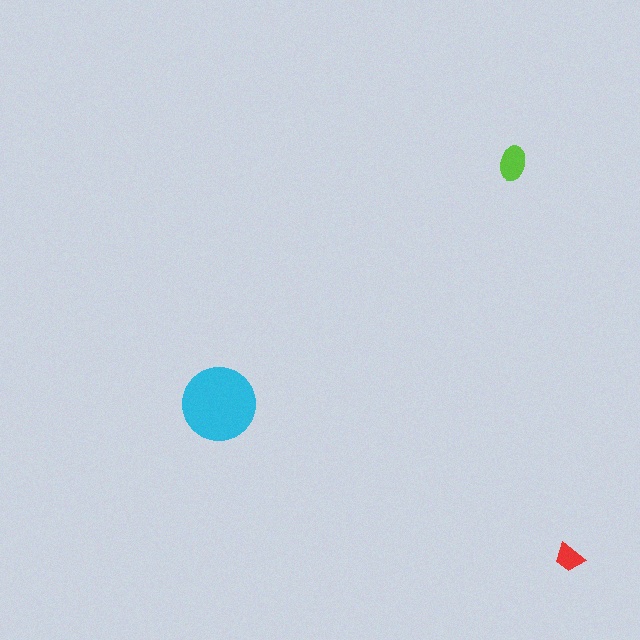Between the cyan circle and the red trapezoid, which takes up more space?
The cyan circle.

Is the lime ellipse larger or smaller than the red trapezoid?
Larger.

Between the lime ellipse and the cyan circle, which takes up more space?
The cyan circle.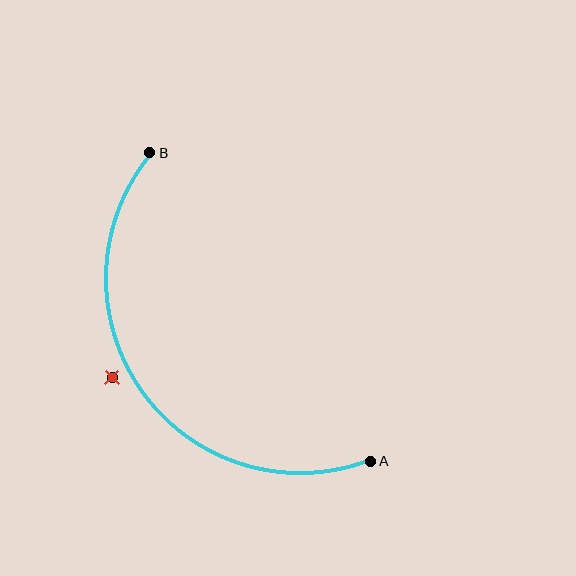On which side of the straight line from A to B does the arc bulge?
The arc bulges below and to the left of the straight line connecting A and B.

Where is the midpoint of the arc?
The arc midpoint is the point on the curve farthest from the straight line joining A and B. It sits below and to the left of that line.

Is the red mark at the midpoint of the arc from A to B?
No — the red mark does not lie on the arc at all. It sits slightly outside the curve.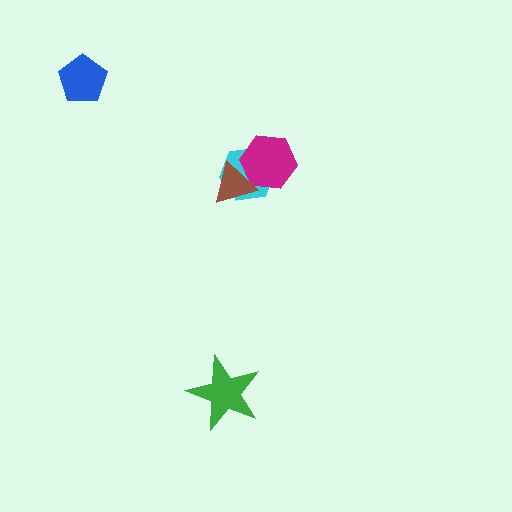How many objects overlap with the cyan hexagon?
2 objects overlap with the cyan hexagon.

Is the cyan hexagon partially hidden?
Yes, it is partially covered by another shape.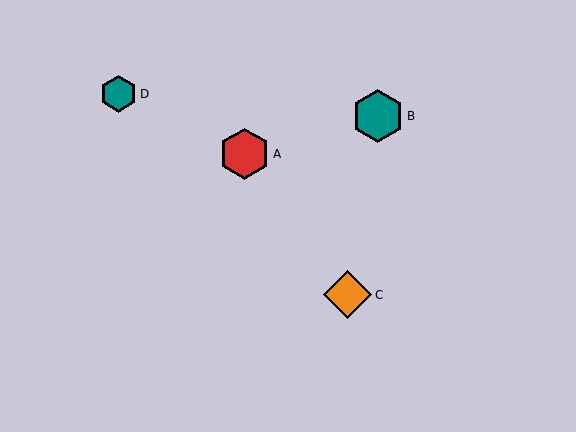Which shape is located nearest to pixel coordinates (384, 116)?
The teal hexagon (labeled B) at (378, 116) is nearest to that location.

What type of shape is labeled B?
Shape B is a teal hexagon.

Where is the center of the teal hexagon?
The center of the teal hexagon is at (378, 116).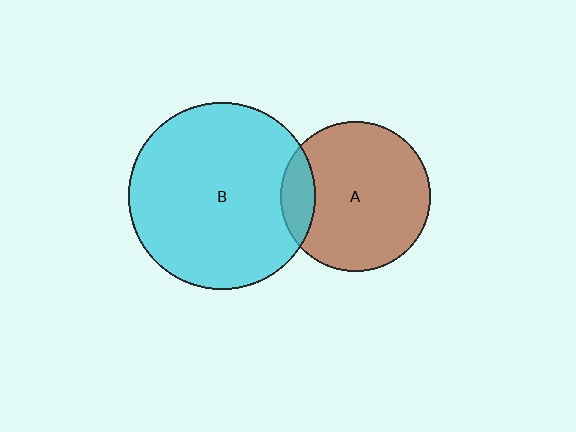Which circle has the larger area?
Circle B (cyan).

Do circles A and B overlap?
Yes.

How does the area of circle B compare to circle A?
Approximately 1.6 times.